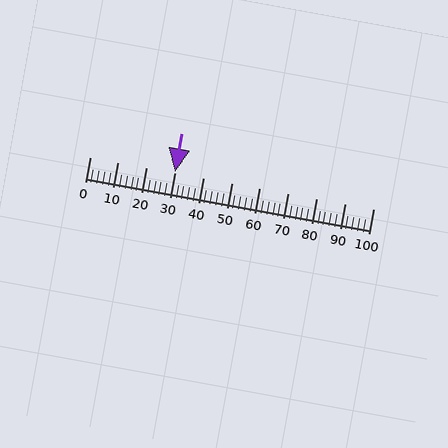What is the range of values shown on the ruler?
The ruler shows values from 0 to 100.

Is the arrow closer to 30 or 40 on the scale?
The arrow is closer to 30.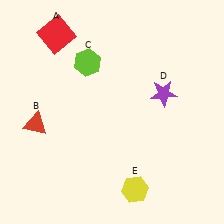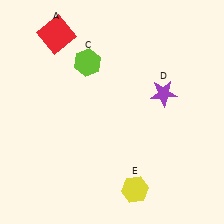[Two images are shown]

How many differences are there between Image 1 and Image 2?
There is 1 difference between the two images.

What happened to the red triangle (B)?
The red triangle (B) was removed in Image 2. It was in the bottom-left area of Image 1.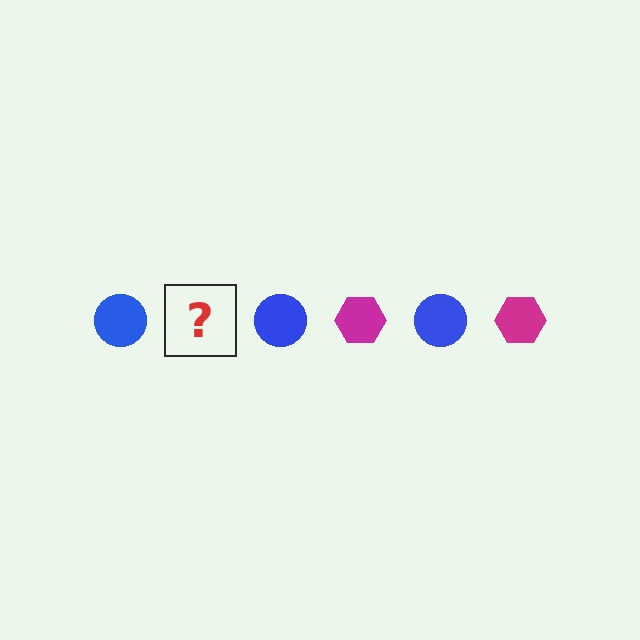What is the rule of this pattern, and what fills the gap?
The rule is that the pattern alternates between blue circle and magenta hexagon. The gap should be filled with a magenta hexagon.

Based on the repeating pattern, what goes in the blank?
The blank should be a magenta hexagon.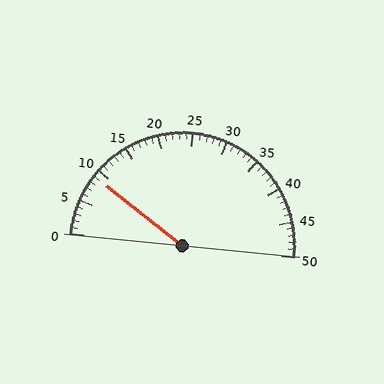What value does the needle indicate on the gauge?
The needle indicates approximately 9.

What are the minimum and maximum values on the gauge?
The gauge ranges from 0 to 50.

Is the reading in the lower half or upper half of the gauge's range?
The reading is in the lower half of the range (0 to 50).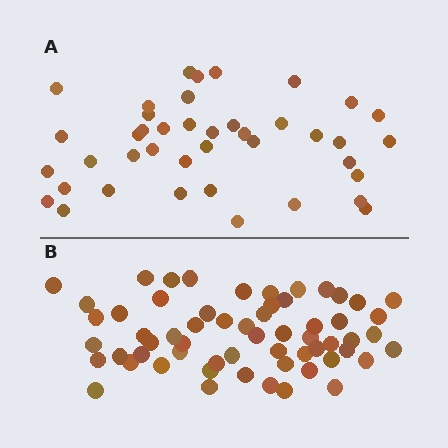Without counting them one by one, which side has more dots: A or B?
Region B (the bottom region) has more dots.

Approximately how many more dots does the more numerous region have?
Region B has approximately 20 more dots than region A.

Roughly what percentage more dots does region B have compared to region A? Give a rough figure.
About 45% more.